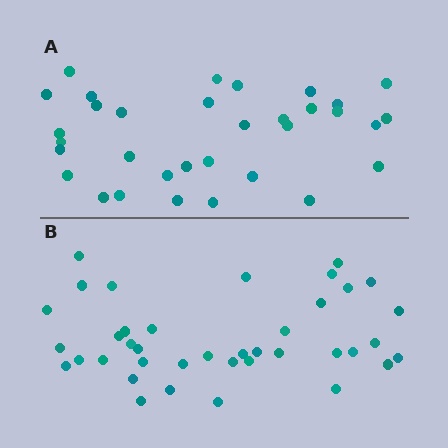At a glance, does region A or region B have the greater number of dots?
Region B (the bottom region) has more dots.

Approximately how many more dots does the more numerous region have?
Region B has about 6 more dots than region A.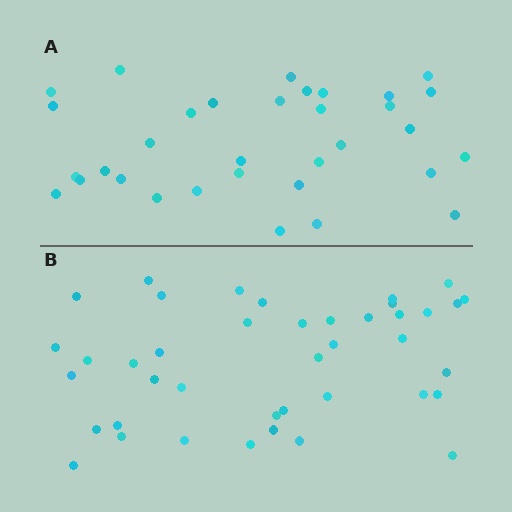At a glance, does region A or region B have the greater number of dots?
Region B (the bottom region) has more dots.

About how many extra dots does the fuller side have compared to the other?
Region B has roughly 8 or so more dots than region A.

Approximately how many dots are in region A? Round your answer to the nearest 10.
About 30 dots. (The exact count is 33, which rounds to 30.)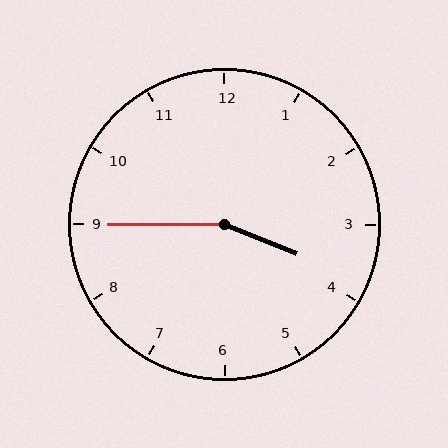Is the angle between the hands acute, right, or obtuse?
It is obtuse.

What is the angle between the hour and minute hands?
Approximately 158 degrees.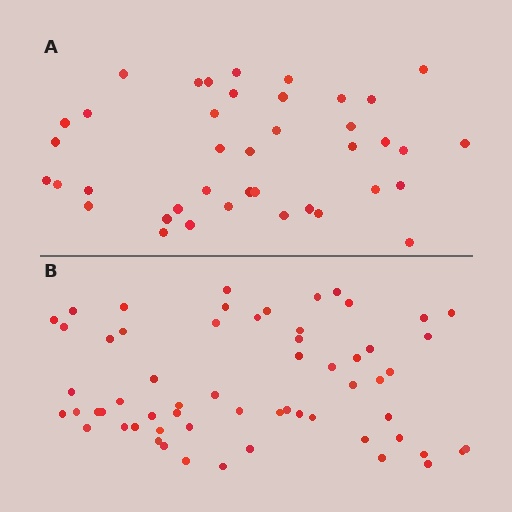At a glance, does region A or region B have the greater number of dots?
Region B (the bottom region) has more dots.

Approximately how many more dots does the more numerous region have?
Region B has approximately 20 more dots than region A.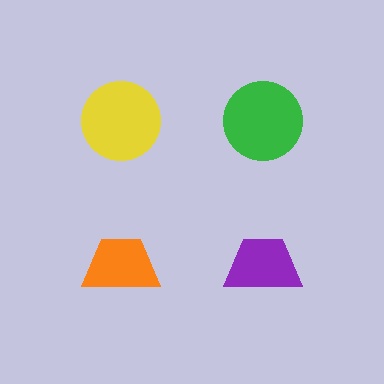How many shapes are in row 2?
2 shapes.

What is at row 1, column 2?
A green circle.